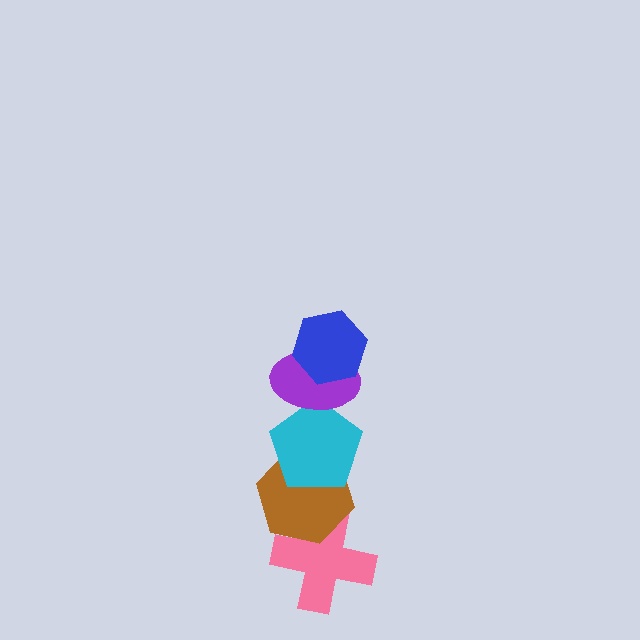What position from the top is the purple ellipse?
The purple ellipse is 2nd from the top.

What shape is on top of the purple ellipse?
The blue hexagon is on top of the purple ellipse.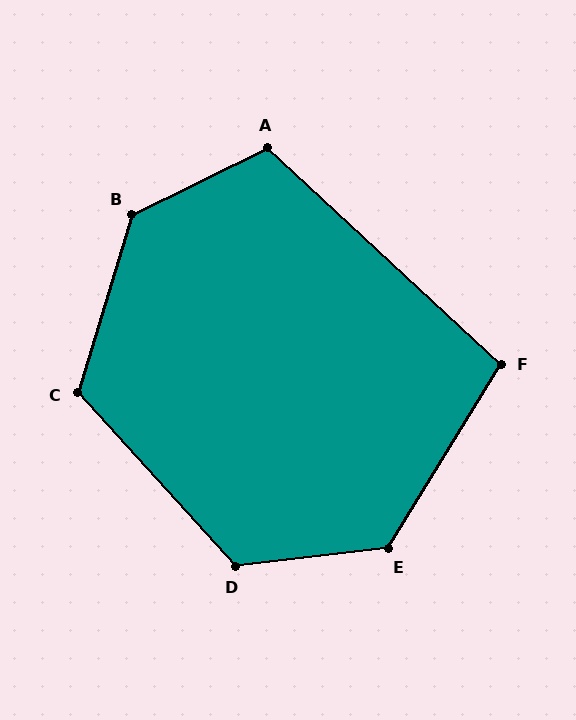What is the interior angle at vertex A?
Approximately 111 degrees (obtuse).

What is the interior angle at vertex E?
Approximately 129 degrees (obtuse).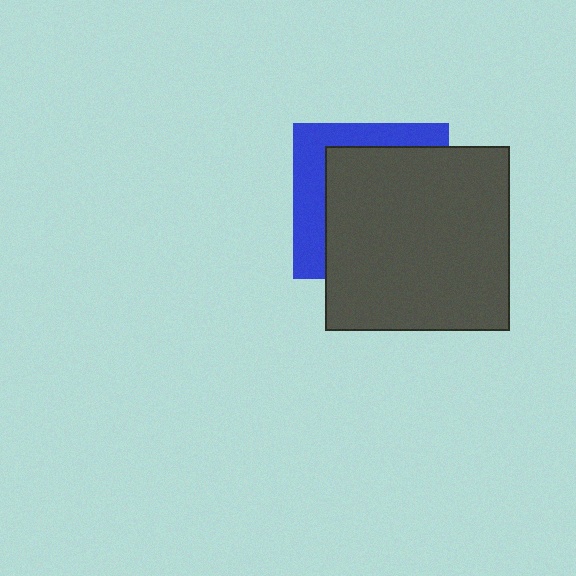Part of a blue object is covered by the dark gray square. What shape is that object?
It is a square.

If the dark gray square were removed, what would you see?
You would see the complete blue square.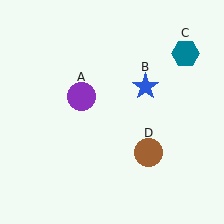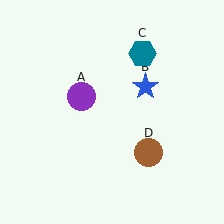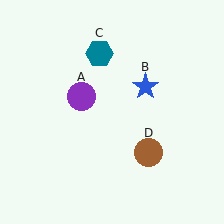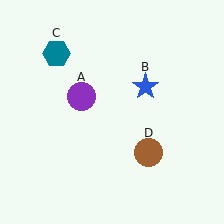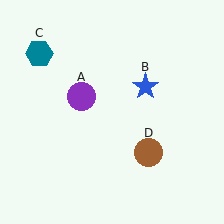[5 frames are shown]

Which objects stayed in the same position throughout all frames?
Purple circle (object A) and blue star (object B) and brown circle (object D) remained stationary.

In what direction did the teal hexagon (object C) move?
The teal hexagon (object C) moved left.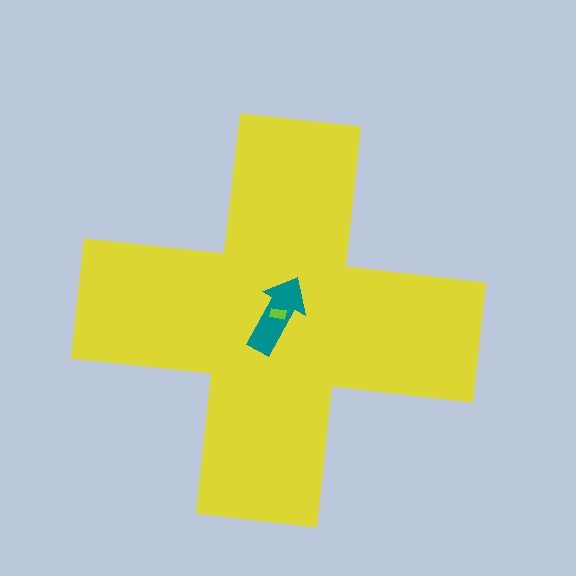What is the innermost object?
The lime rectangle.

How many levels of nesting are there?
3.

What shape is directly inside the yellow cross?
The teal arrow.